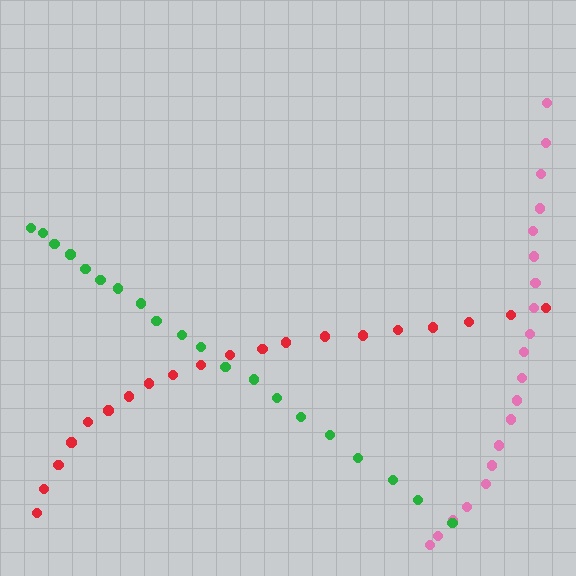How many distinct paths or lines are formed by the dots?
There are 3 distinct paths.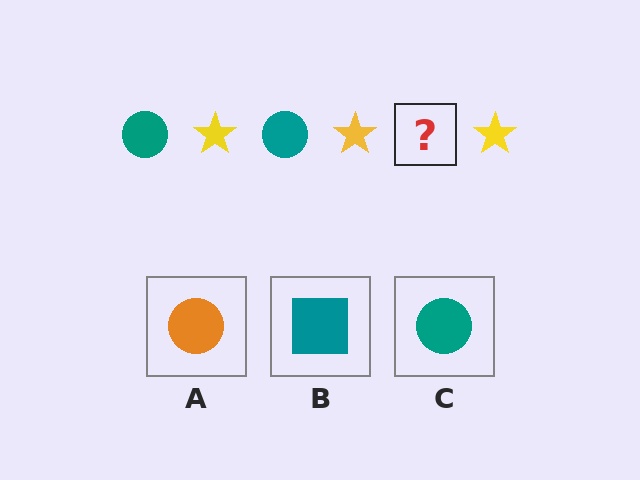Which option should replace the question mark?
Option C.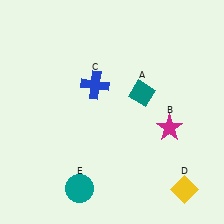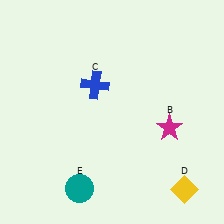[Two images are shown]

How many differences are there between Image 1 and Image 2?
There is 1 difference between the two images.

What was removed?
The teal diamond (A) was removed in Image 2.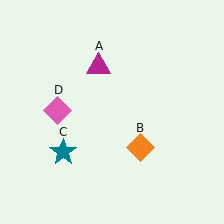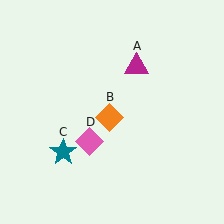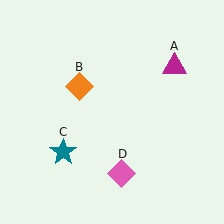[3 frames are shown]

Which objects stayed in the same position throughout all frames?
Teal star (object C) remained stationary.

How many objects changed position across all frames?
3 objects changed position: magenta triangle (object A), orange diamond (object B), pink diamond (object D).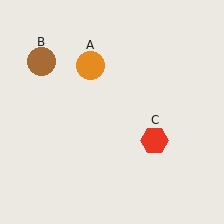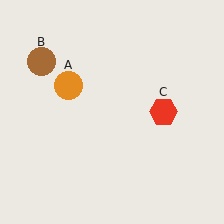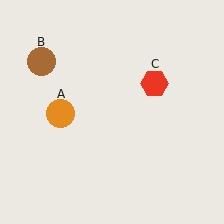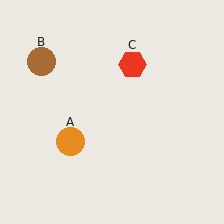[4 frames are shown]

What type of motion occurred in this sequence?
The orange circle (object A), red hexagon (object C) rotated counterclockwise around the center of the scene.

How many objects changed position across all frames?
2 objects changed position: orange circle (object A), red hexagon (object C).